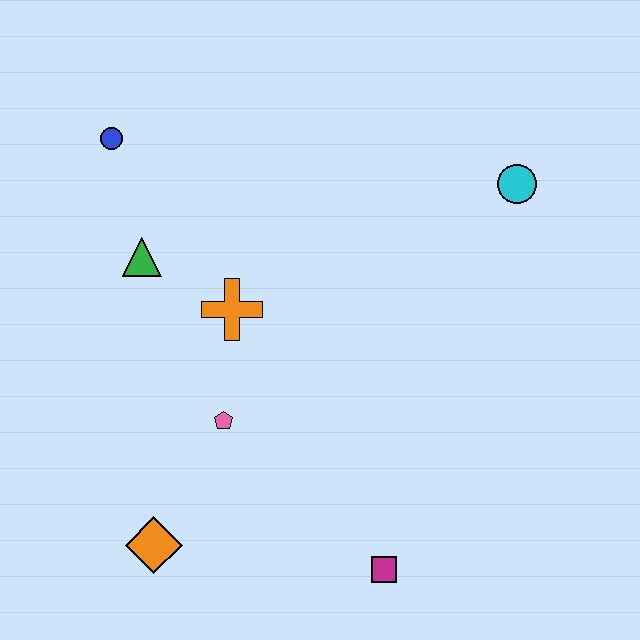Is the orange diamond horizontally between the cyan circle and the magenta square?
No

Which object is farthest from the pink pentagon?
The cyan circle is farthest from the pink pentagon.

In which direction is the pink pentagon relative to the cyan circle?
The pink pentagon is to the left of the cyan circle.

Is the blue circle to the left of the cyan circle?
Yes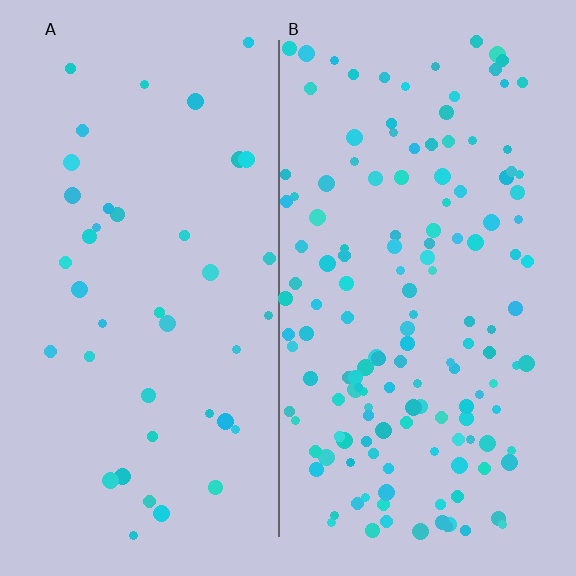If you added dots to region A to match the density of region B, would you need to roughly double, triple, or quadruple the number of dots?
Approximately quadruple.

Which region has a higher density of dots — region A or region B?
B (the right).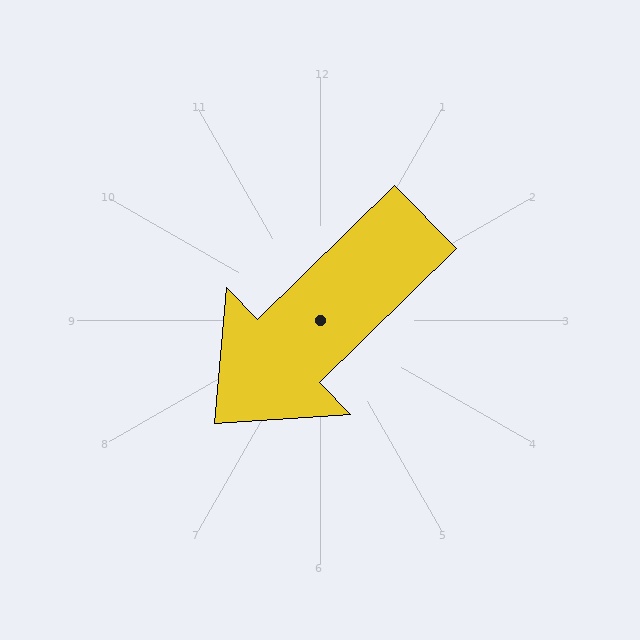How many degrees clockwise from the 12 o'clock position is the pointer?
Approximately 225 degrees.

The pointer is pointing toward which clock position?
Roughly 8 o'clock.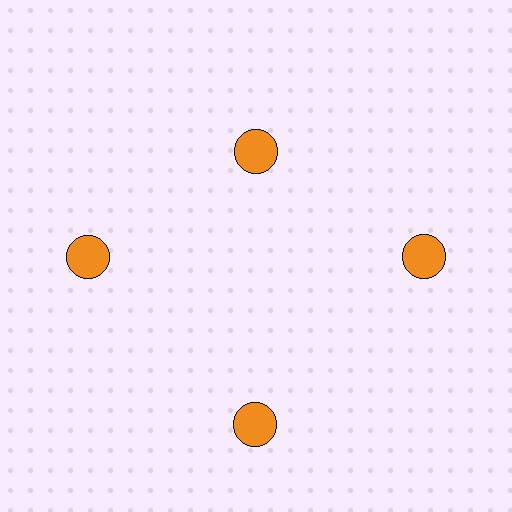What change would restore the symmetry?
The symmetry would be restored by moving it outward, back onto the ring so that all 4 circles sit at equal angles and equal distance from the center.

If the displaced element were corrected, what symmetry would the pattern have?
It would have 4-fold rotational symmetry — the pattern would map onto itself every 90 degrees.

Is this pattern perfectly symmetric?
No. The 4 orange circles are arranged in a ring, but one element near the 12 o'clock position is pulled inward toward the center, breaking the 4-fold rotational symmetry.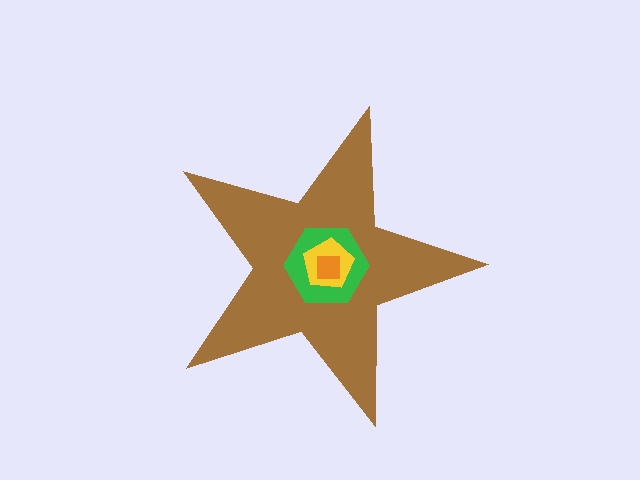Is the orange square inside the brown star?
Yes.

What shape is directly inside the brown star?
The green hexagon.